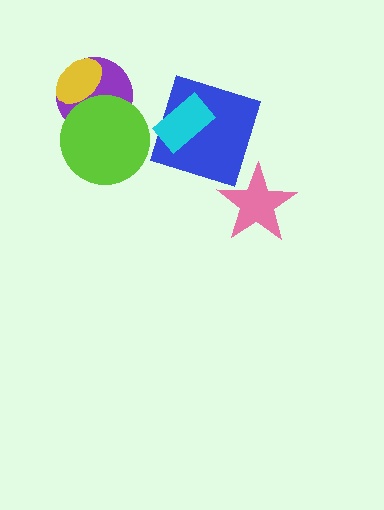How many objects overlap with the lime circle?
1 object overlaps with the lime circle.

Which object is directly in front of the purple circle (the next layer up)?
The yellow ellipse is directly in front of the purple circle.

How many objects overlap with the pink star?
0 objects overlap with the pink star.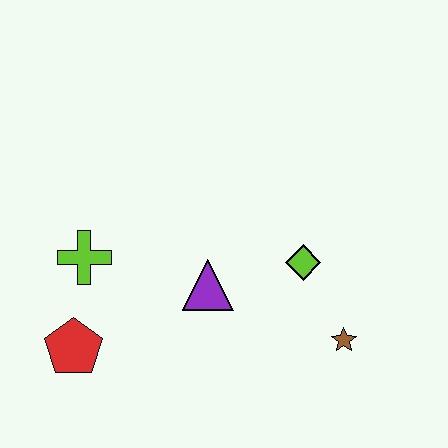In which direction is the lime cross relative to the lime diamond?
The lime cross is to the left of the lime diamond.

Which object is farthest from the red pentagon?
The brown star is farthest from the red pentagon.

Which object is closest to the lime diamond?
The brown star is closest to the lime diamond.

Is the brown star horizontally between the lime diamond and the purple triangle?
No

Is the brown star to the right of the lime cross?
Yes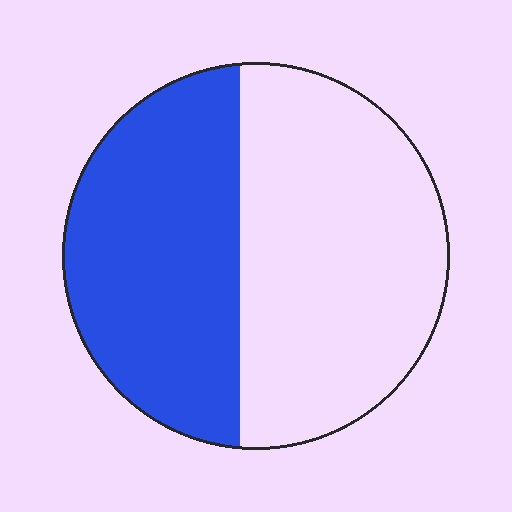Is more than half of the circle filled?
No.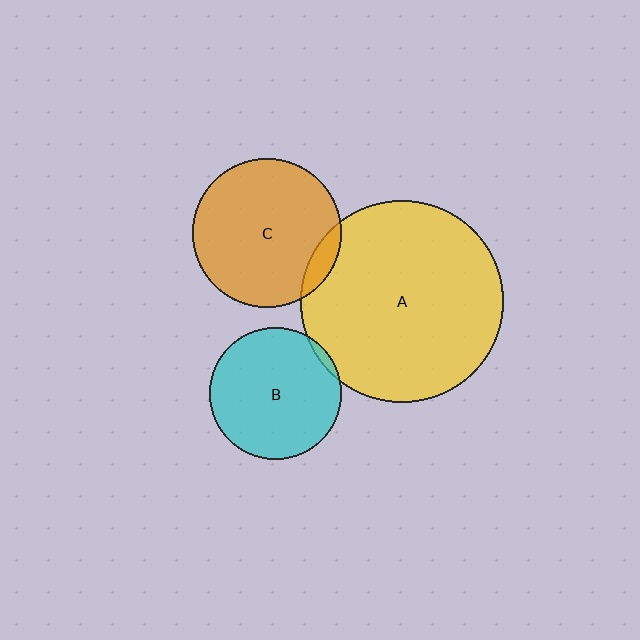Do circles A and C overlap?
Yes.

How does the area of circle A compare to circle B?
Approximately 2.3 times.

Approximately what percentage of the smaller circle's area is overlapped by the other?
Approximately 10%.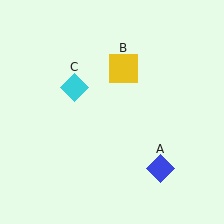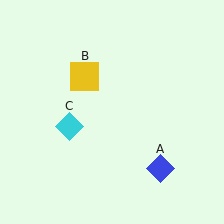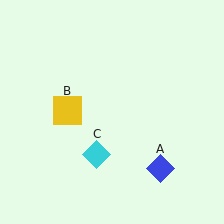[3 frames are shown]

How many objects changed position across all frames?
2 objects changed position: yellow square (object B), cyan diamond (object C).